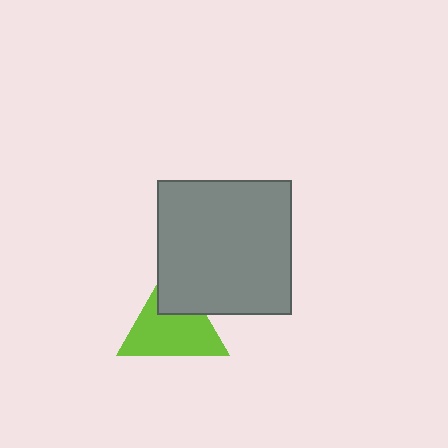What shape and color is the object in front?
The object in front is a gray square.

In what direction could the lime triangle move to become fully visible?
The lime triangle could move toward the lower-left. That would shift it out from behind the gray square entirely.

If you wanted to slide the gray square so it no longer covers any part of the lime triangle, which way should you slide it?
Slide it toward the upper-right — that is the most direct way to separate the two shapes.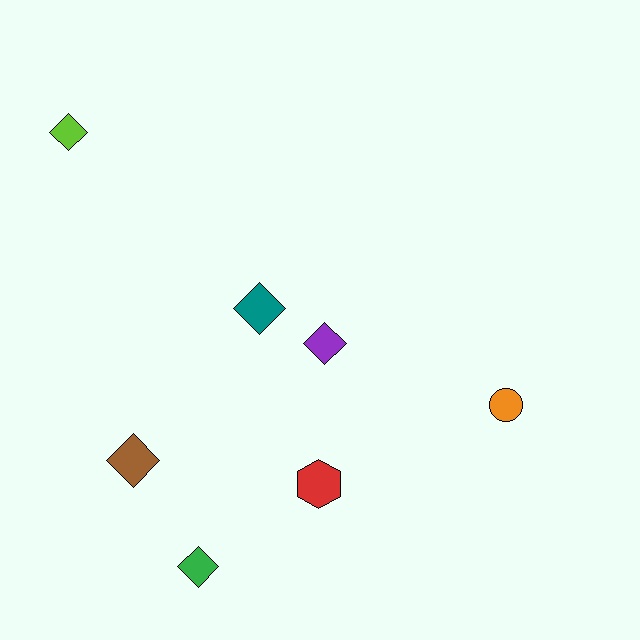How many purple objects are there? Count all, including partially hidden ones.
There is 1 purple object.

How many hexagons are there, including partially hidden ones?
There is 1 hexagon.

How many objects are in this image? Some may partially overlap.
There are 7 objects.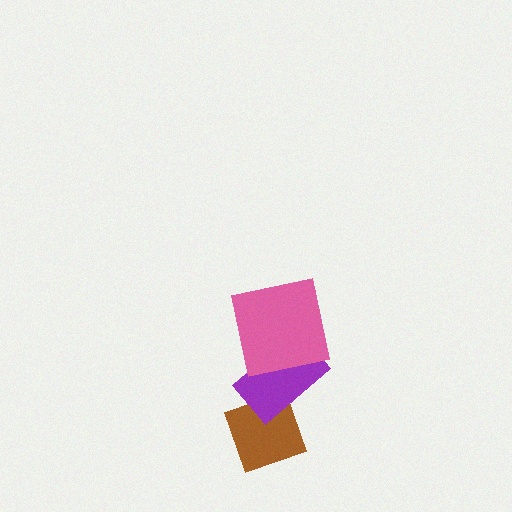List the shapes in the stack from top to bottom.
From top to bottom: the pink square, the purple rectangle, the brown diamond.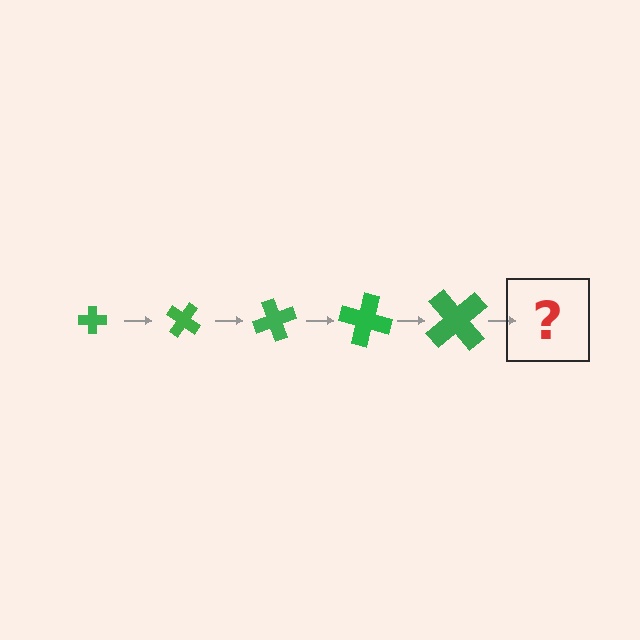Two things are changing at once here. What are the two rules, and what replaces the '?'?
The two rules are that the cross grows larger each step and it rotates 35 degrees each step. The '?' should be a cross, larger than the previous one and rotated 175 degrees from the start.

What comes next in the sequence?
The next element should be a cross, larger than the previous one and rotated 175 degrees from the start.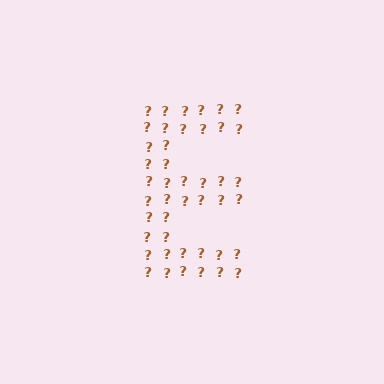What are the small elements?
The small elements are question marks.